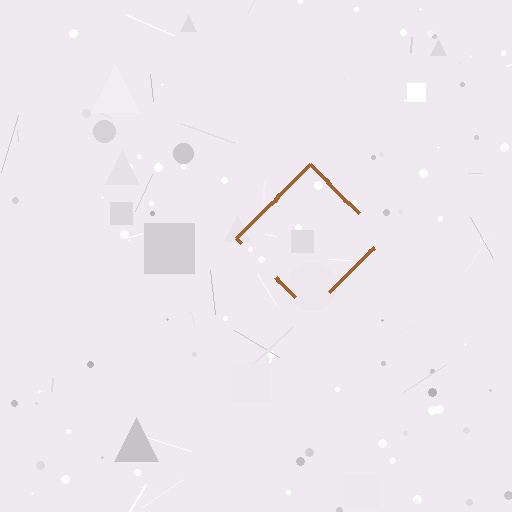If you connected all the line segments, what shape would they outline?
They would outline a diamond.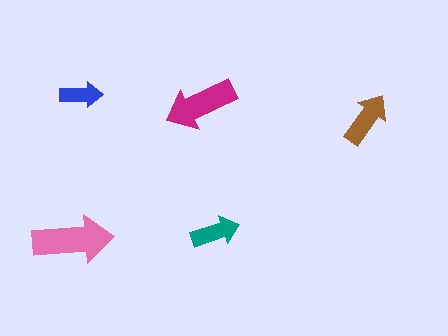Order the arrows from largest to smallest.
the pink one, the magenta one, the brown one, the teal one, the blue one.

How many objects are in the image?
There are 5 objects in the image.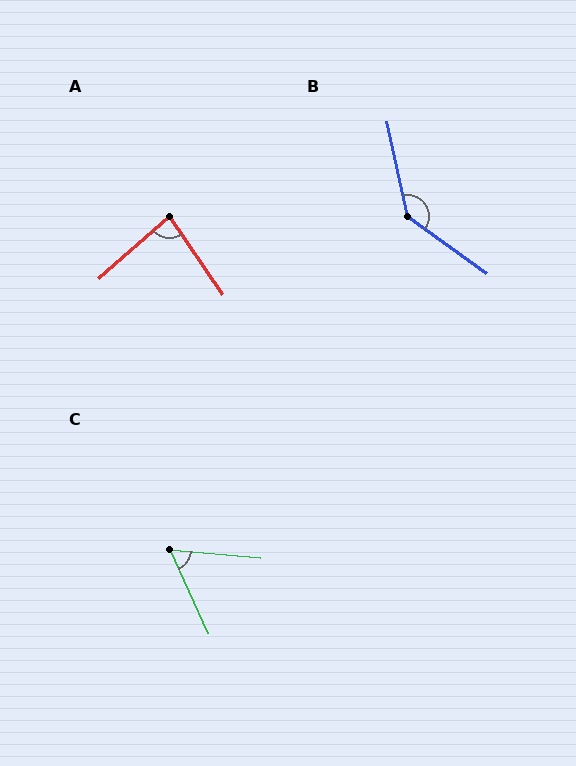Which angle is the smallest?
C, at approximately 60 degrees.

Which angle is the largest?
B, at approximately 138 degrees.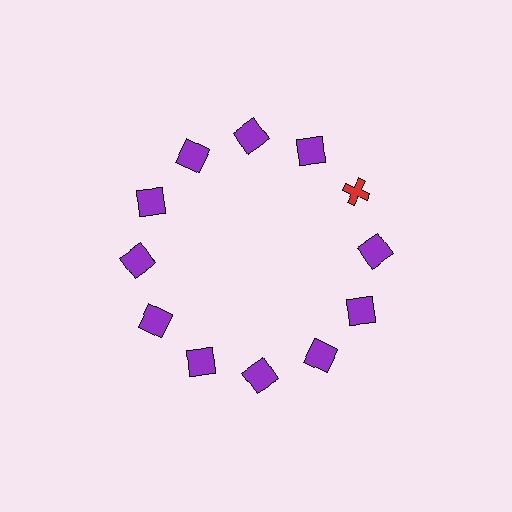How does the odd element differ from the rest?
It differs in both color (red instead of purple) and shape (cross instead of square).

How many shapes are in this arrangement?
There are 12 shapes arranged in a ring pattern.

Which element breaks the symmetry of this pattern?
The red cross at roughly the 2 o'clock position breaks the symmetry. All other shapes are purple squares.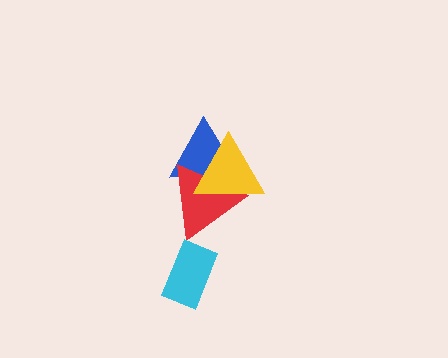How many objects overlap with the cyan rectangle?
0 objects overlap with the cyan rectangle.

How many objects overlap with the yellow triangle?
2 objects overlap with the yellow triangle.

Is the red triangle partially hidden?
Yes, it is partially covered by another shape.